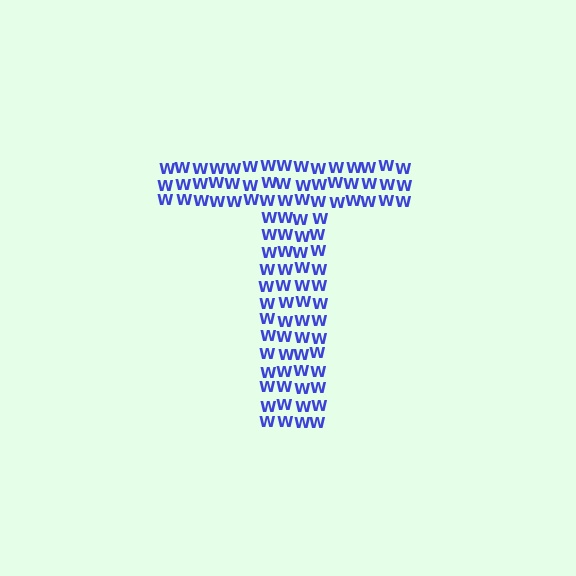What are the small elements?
The small elements are letter W's.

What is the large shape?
The large shape is the letter T.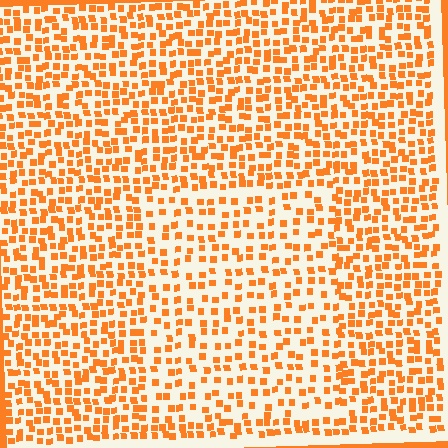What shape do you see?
I see a rectangle.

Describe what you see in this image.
The image contains small orange elements arranged at two different densities. A rectangle-shaped region is visible where the elements are less densely packed than the surrounding area.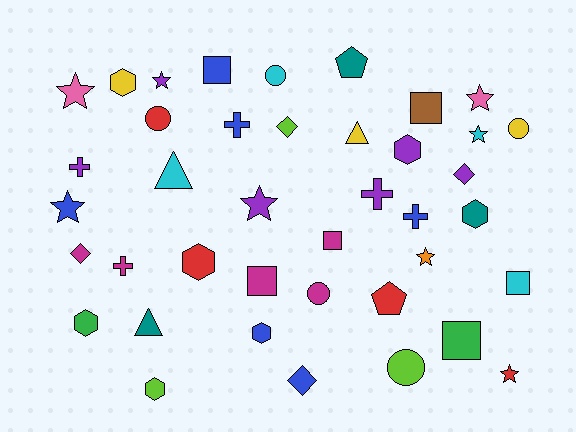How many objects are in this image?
There are 40 objects.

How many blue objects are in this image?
There are 6 blue objects.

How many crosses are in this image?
There are 5 crosses.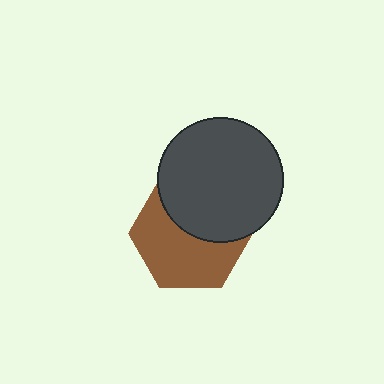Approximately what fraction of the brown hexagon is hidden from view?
Roughly 42% of the brown hexagon is hidden behind the dark gray circle.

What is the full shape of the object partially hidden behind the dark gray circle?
The partially hidden object is a brown hexagon.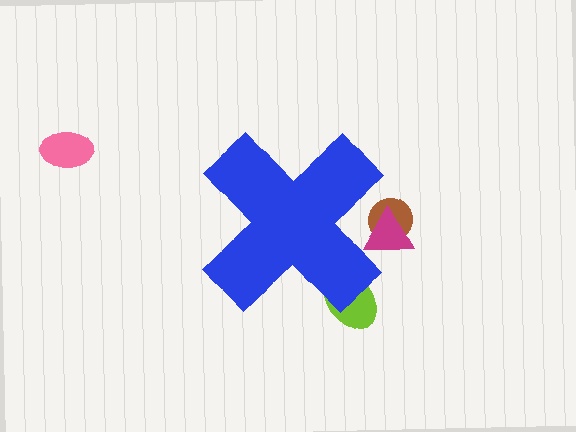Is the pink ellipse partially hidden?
No, the pink ellipse is fully visible.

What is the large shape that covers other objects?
A blue cross.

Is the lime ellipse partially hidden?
Yes, the lime ellipse is partially hidden behind the blue cross.